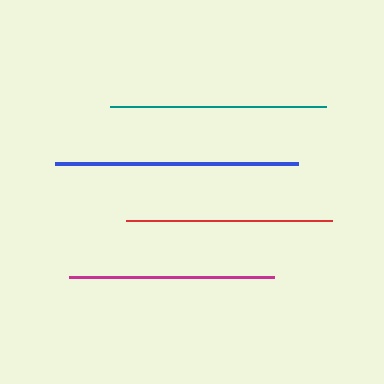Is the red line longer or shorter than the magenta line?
The magenta line is longer than the red line.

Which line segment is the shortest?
The red line is the shortest at approximately 205 pixels.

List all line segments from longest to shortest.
From longest to shortest: blue, teal, magenta, red.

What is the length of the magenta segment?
The magenta segment is approximately 205 pixels long.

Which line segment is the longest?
The blue line is the longest at approximately 243 pixels.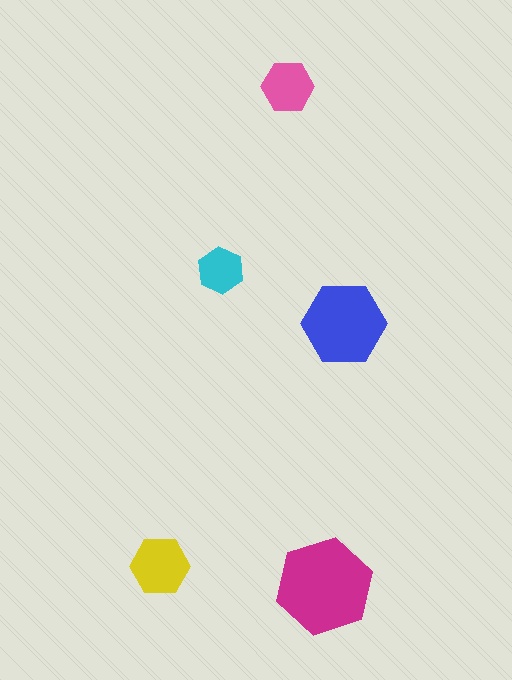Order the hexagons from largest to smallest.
the magenta one, the blue one, the yellow one, the pink one, the cyan one.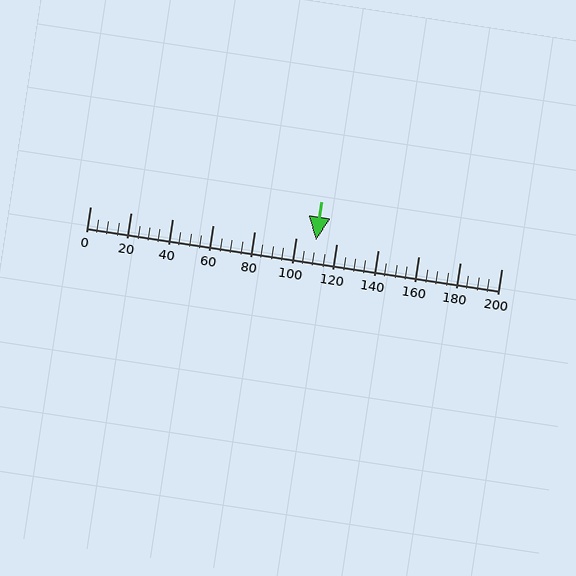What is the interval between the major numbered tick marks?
The major tick marks are spaced 20 units apart.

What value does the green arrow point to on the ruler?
The green arrow points to approximately 110.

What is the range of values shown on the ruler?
The ruler shows values from 0 to 200.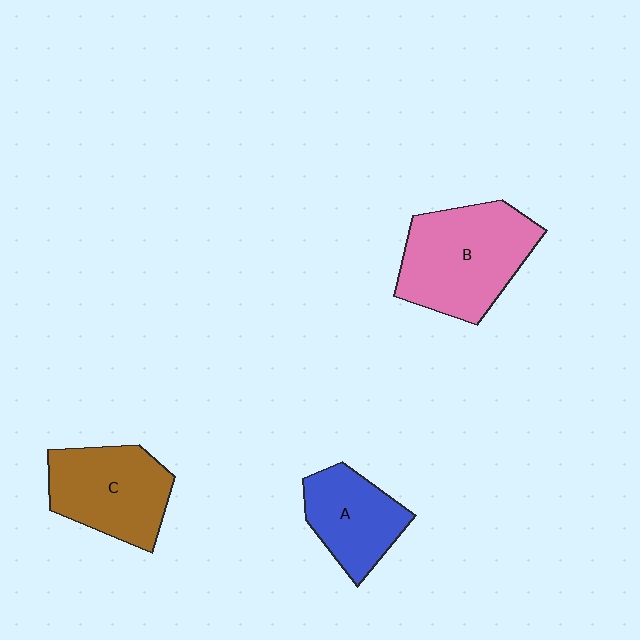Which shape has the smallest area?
Shape A (blue).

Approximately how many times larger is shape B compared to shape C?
Approximately 1.3 times.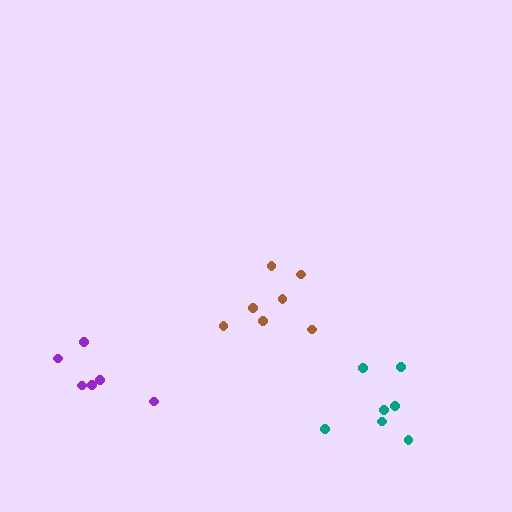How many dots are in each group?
Group 1: 7 dots, Group 2: 7 dots, Group 3: 6 dots (20 total).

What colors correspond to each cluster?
The clusters are colored: teal, brown, purple.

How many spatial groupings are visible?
There are 3 spatial groupings.